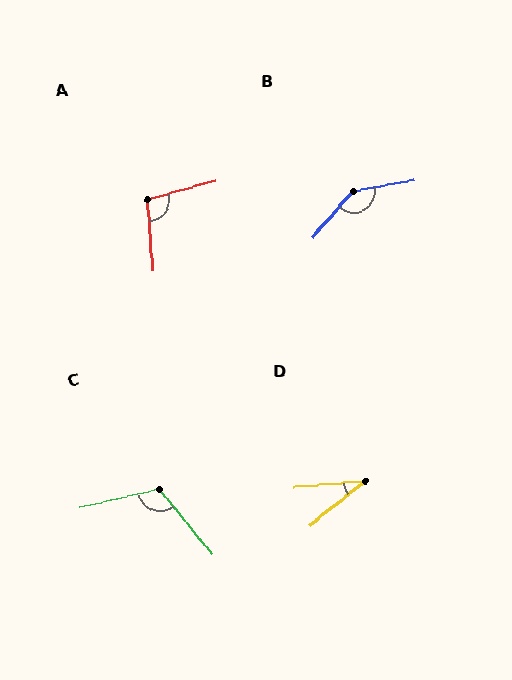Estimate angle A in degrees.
Approximately 101 degrees.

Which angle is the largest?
B, at approximately 142 degrees.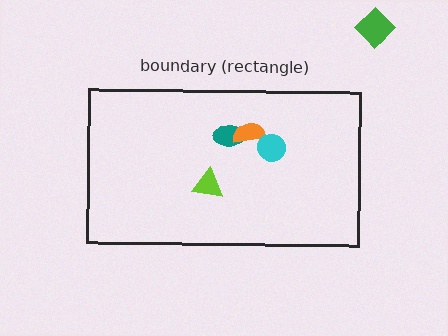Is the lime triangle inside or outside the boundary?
Inside.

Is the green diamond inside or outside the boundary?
Outside.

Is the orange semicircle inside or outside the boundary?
Inside.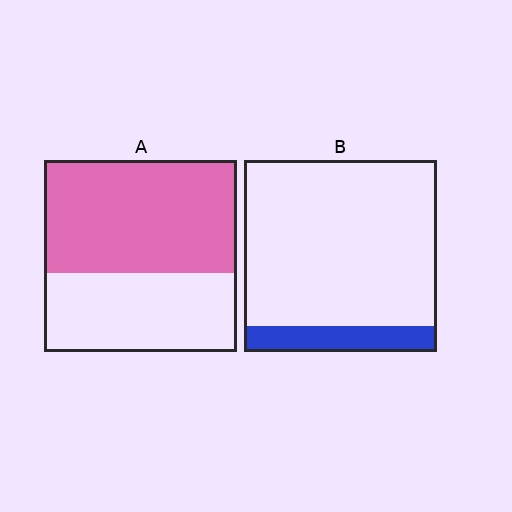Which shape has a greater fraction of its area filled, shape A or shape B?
Shape A.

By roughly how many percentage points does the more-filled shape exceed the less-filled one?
By roughly 45 percentage points (A over B).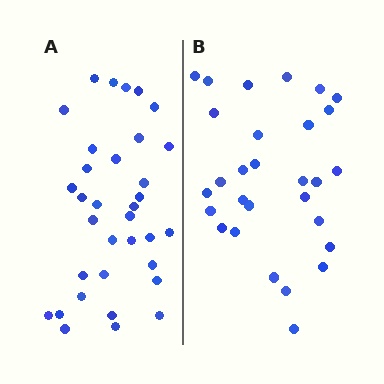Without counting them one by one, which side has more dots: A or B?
Region A (the left region) has more dots.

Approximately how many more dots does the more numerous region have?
Region A has about 5 more dots than region B.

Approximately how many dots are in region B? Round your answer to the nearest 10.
About 30 dots. (The exact count is 29, which rounds to 30.)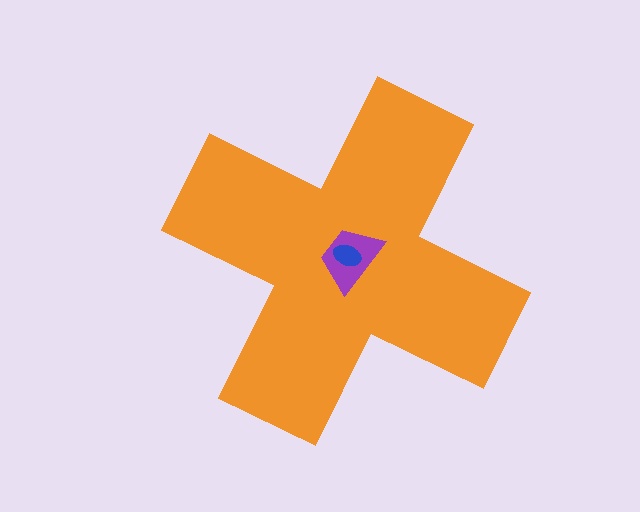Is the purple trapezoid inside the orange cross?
Yes.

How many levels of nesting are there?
3.